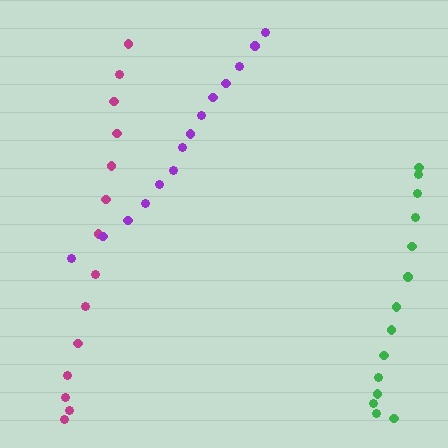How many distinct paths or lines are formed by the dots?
There are 3 distinct paths.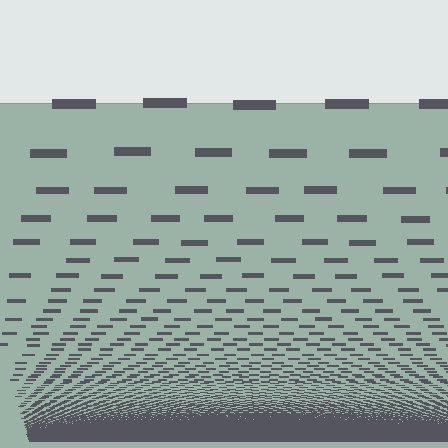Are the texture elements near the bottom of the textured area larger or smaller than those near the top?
Smaller. The gradient is inverted — elements near the bottom are smaller and denser.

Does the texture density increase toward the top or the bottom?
Density increases toward the bottom.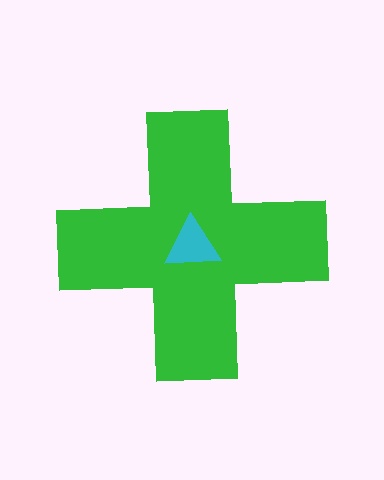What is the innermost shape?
The cyan triangle.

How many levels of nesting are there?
2.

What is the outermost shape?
The green cross.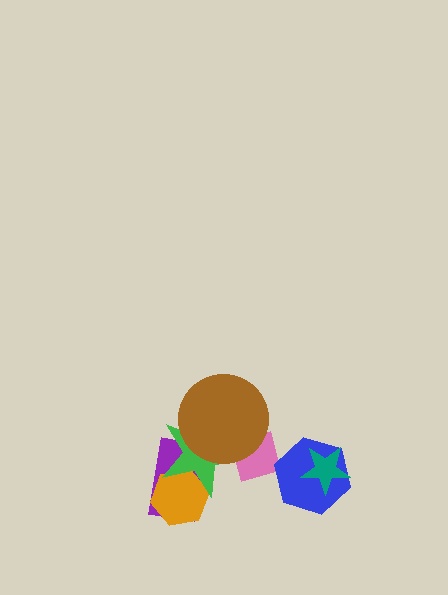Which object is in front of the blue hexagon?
The teal star is in front of the blue hexagon.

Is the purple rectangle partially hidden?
Yes, it is partially covered by another shape.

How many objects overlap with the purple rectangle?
2 objects overlap with the purple rectangle.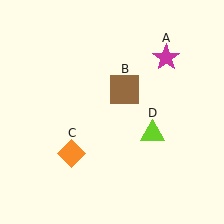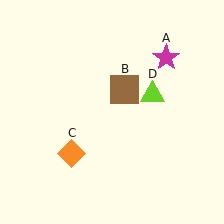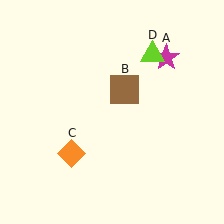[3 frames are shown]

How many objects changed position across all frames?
1 object changed position: lime triangle (object D).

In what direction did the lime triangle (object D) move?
The lime triangle (object D) moved up.